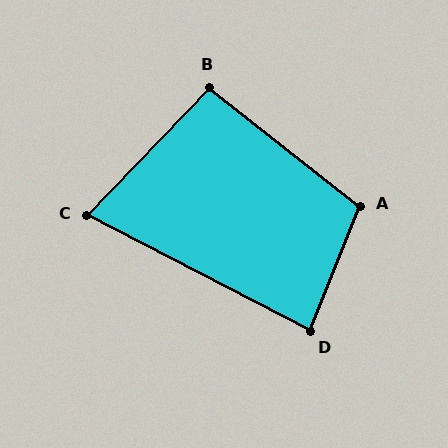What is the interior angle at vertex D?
Approximately 84 degrees (acute).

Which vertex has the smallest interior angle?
C, at approximately 74 degrees.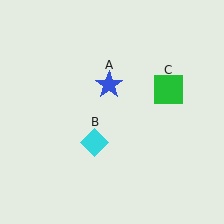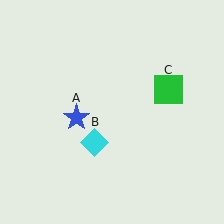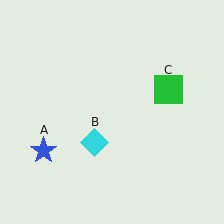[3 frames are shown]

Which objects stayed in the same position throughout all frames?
Cyan diamond (object B) and green square (object C) remained stationary.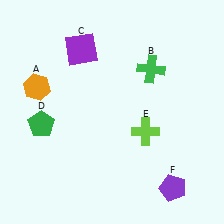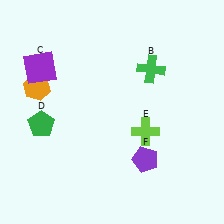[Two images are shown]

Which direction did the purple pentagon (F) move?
The purple pentagon (F) moved up.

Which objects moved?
The objects that moved are: the purple square (C), the purple pentagon (F).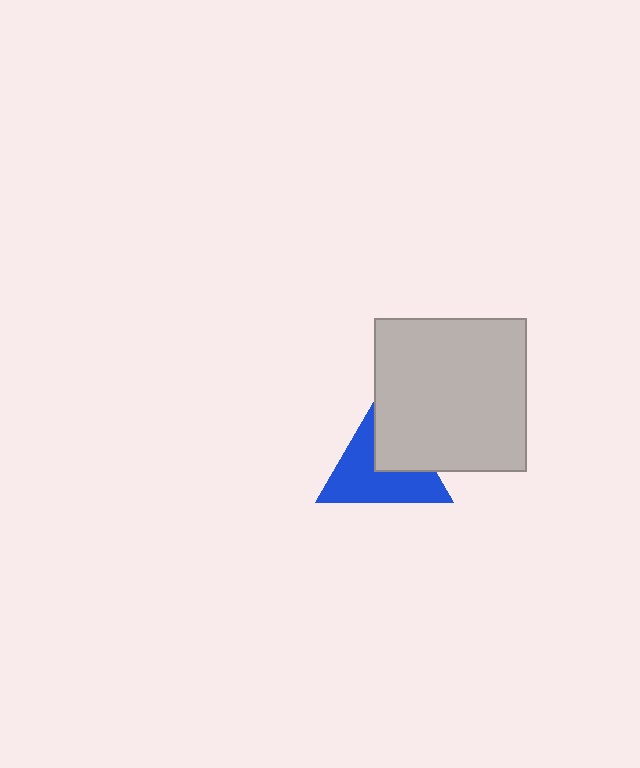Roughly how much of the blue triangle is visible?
About half of it is visible (roughly 63%).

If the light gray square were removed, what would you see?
You would see the complete blue triangle.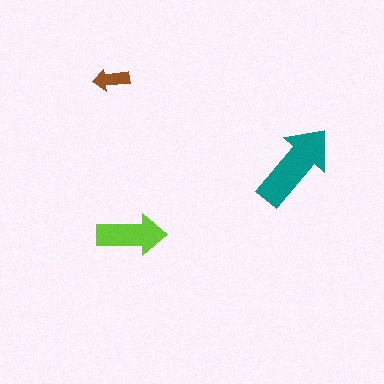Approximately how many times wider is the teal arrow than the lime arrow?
About 1.5 times wider.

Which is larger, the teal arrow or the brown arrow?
The teal one.